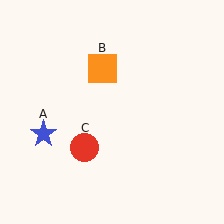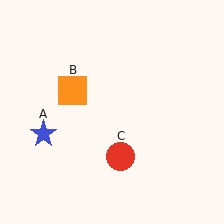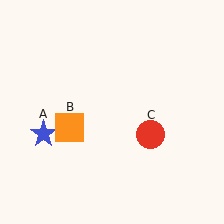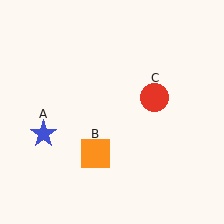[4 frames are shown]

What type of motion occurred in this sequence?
The orange square (object B), red circle (object C) rotated counterclockwise around the center of the scene.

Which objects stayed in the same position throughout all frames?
Blue star (object A) remained stationary.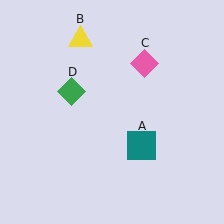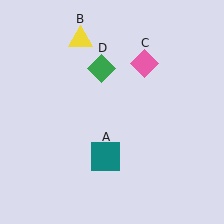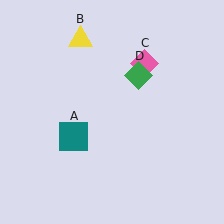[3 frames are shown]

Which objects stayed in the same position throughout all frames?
Yellow triangle (object B) and pink diamond (object C) remained stationary.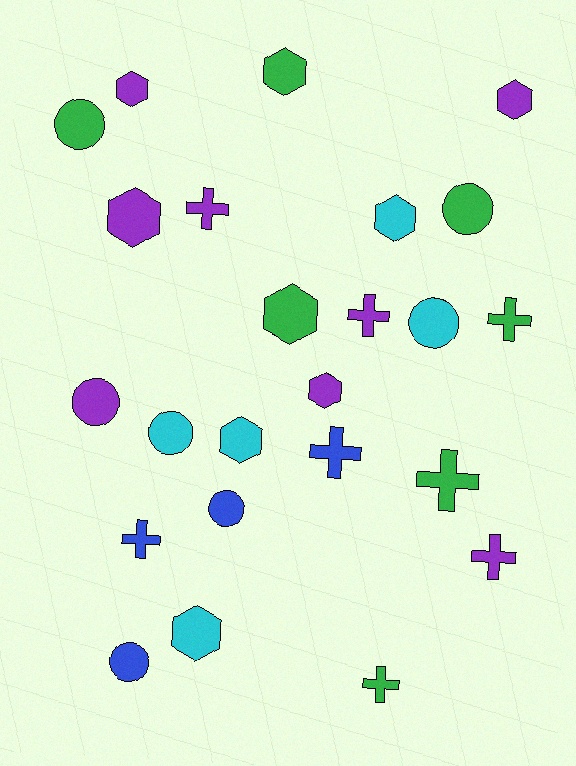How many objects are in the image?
There are 24 objects.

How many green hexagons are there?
There are 2 green hexagons.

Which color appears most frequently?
Purple, with 8 objects.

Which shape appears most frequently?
Hexagon, with 9 objects.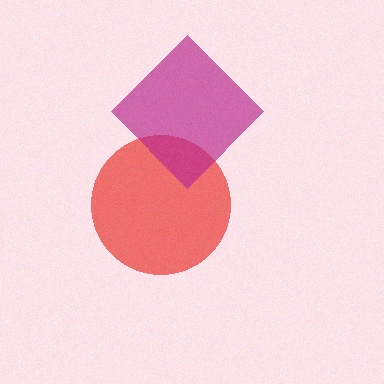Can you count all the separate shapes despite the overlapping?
Yes, there are 2 separate shapes.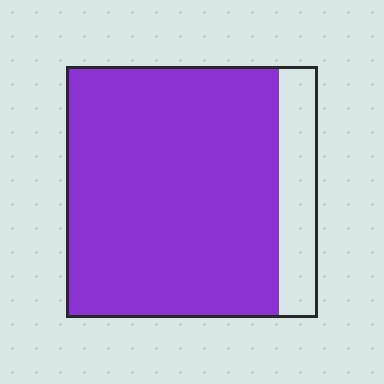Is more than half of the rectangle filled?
Yes.